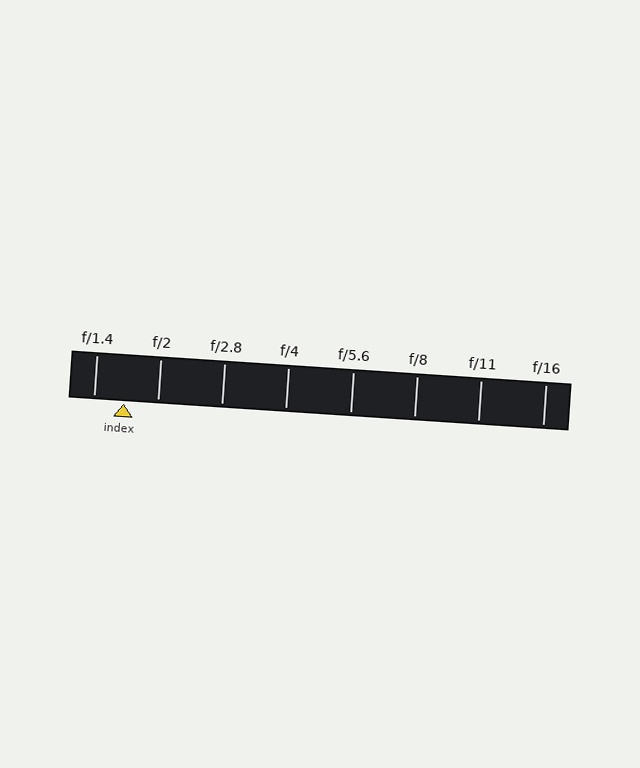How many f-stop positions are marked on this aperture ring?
There are 8 f-stop positions marked.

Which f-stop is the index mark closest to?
The index mark is closest to f/1.4.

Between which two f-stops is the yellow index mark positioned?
The index mark is between f/1.4 and f/2.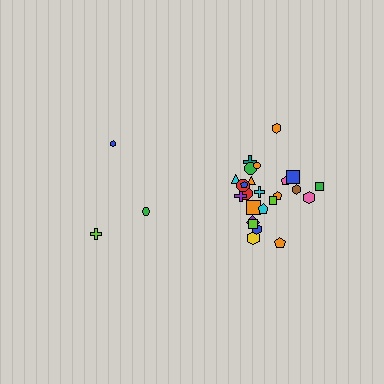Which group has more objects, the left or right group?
The right group.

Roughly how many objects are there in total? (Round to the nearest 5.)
Roughly 30 objects in total.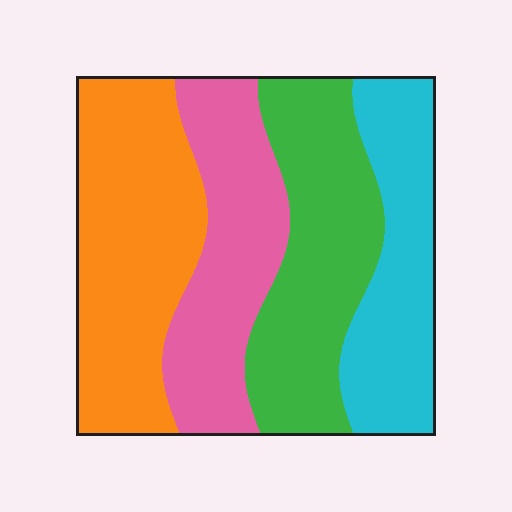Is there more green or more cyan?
Green.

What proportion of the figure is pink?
Pink covers roughly 25% of the figure.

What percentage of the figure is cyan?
Cyan takes up about one fifth (1/5) of the figure.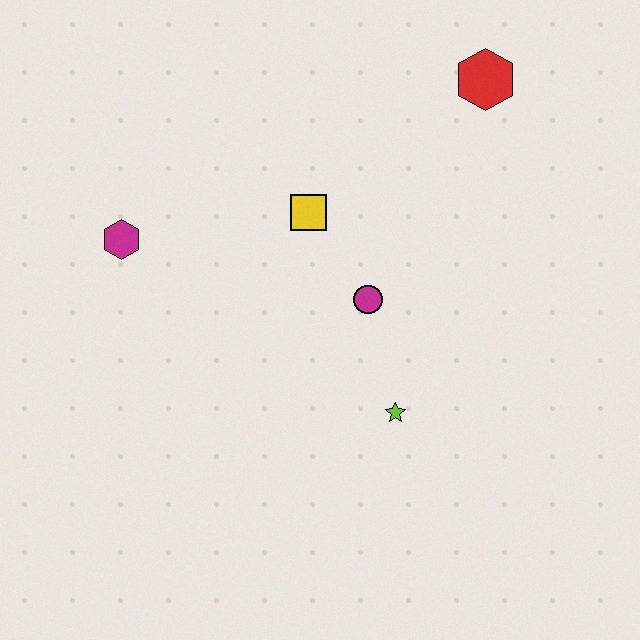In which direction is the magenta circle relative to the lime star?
The magenta circle is above the lime star.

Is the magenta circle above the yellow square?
No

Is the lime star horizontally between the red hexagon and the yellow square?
Yes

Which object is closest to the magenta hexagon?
The yellow square is closest to the magenta hexagon.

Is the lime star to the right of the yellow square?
Yes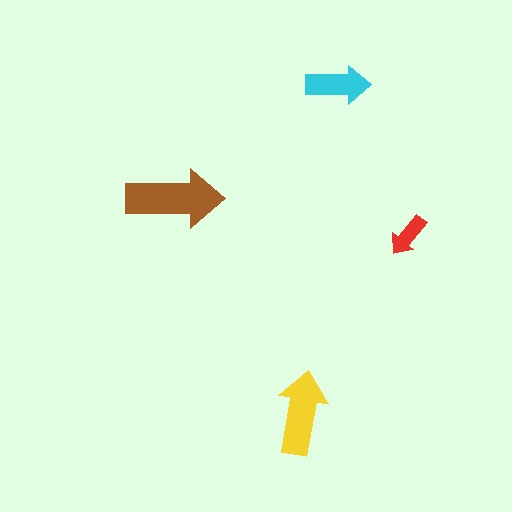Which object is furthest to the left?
The brown arrow is leftmost.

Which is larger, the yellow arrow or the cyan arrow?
The yellow one.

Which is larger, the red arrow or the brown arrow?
The brown one.